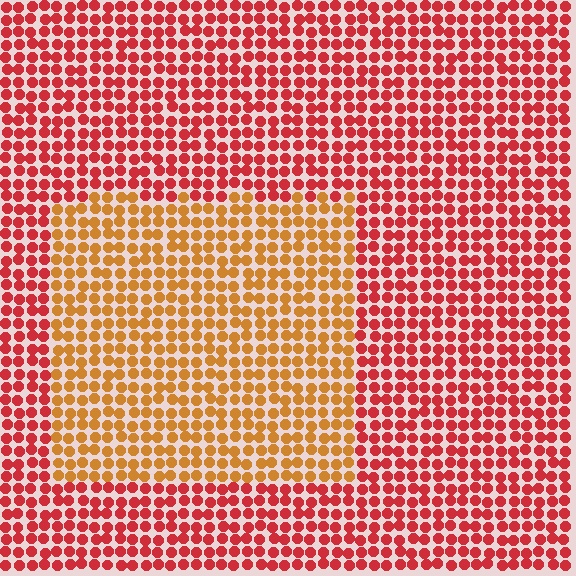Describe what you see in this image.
The image is filled with small red elements in a uniform arrangement. A rectangle-shaped region is visible where the elements are tinted to a slightly different hue, forming a subtle color boundary.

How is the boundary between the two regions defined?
The boundary is defined purely by a slight shift in hue (about 37 degrees). Spacing, size, and orientation are identical on both sides.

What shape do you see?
I see a rectangle.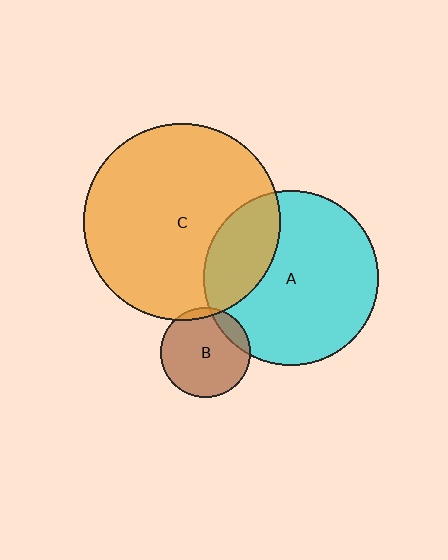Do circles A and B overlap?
Yes.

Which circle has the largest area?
Circle C (orange).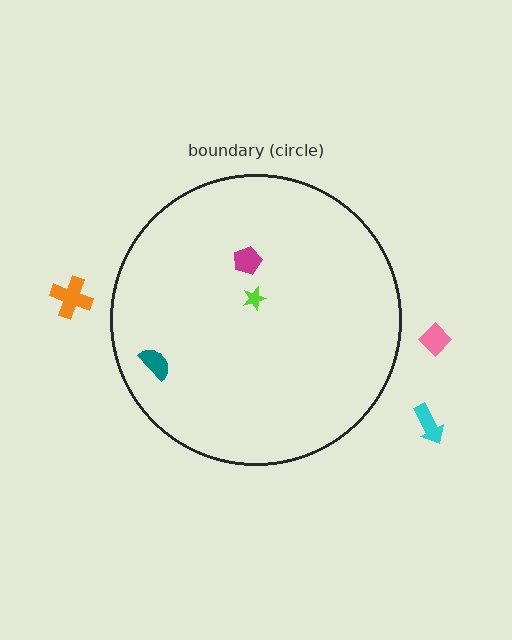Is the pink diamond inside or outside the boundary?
Outside.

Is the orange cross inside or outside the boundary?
Outside.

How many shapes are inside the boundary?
3 inside, 3 outside.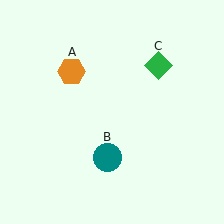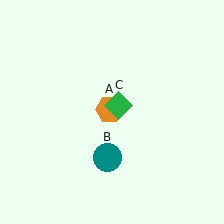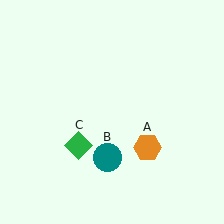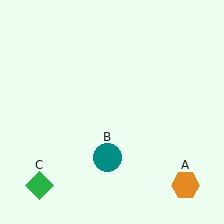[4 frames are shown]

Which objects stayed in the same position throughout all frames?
Teal circle (object B) remained stationary.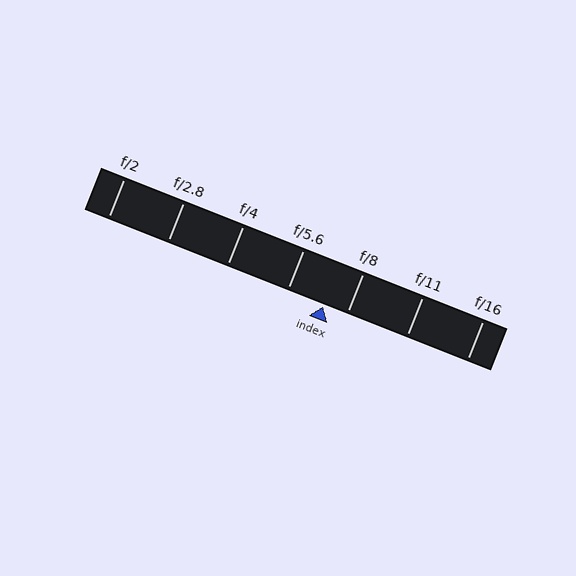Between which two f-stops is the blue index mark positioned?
The index mark is between f/5.6 and f/8.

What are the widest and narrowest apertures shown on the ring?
The widest aperture shown is f/2 and the narrowest is f/16.